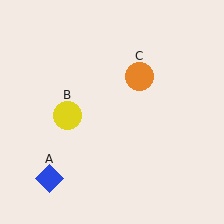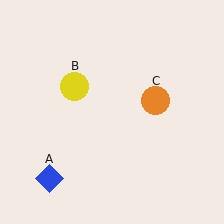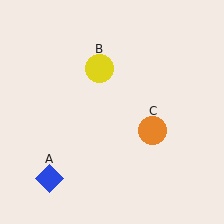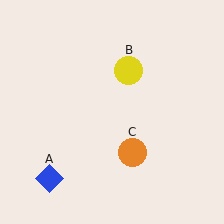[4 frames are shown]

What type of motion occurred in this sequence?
The yellow circle (object B), orange circle (object C) rotated clockwise around the center of the scene.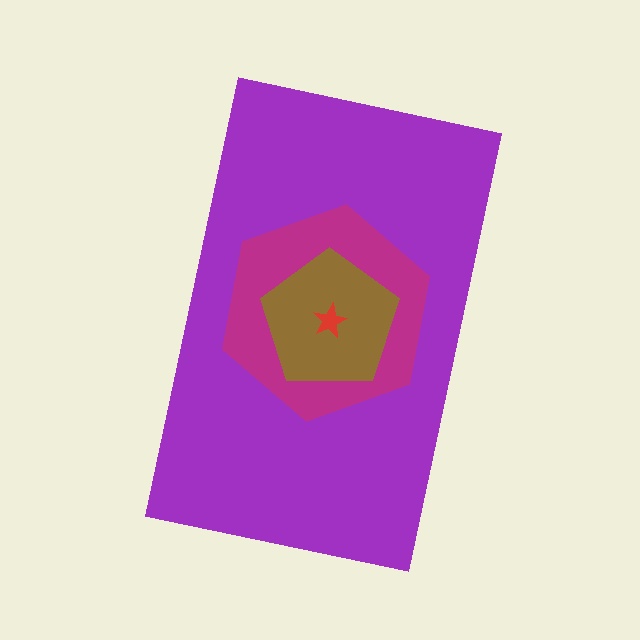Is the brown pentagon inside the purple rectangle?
Yes.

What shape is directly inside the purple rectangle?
The magenta hexagon.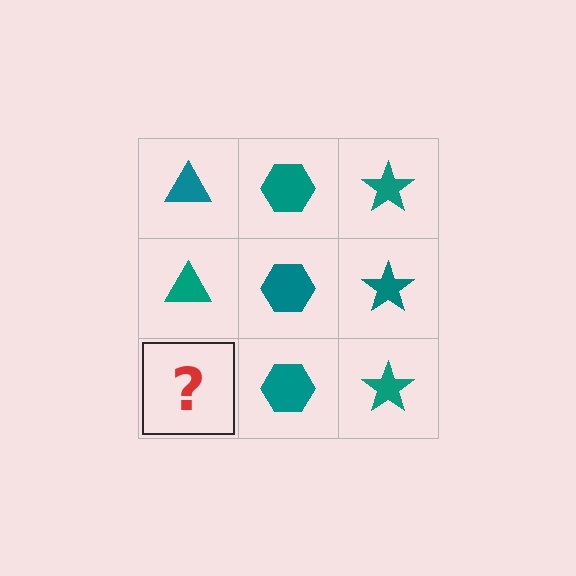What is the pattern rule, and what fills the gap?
The rule is that each column has a consistent shape. The gap should be filled with a teal triangle.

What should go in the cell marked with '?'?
The missing cell should contain a teal triangle.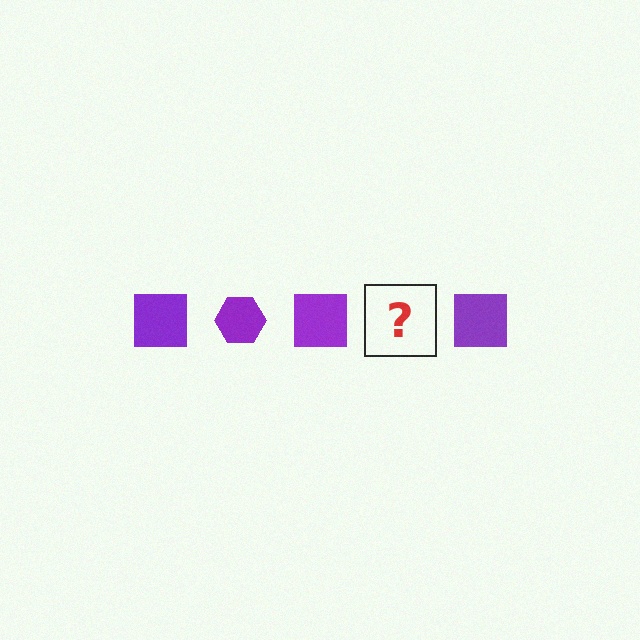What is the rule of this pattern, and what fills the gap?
The rule is that the pattern cycles through square, hexagon shapes in purple. The gap should be filled with a purple hexagon.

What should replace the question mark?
The question mark should be replaced with a purple hexagon.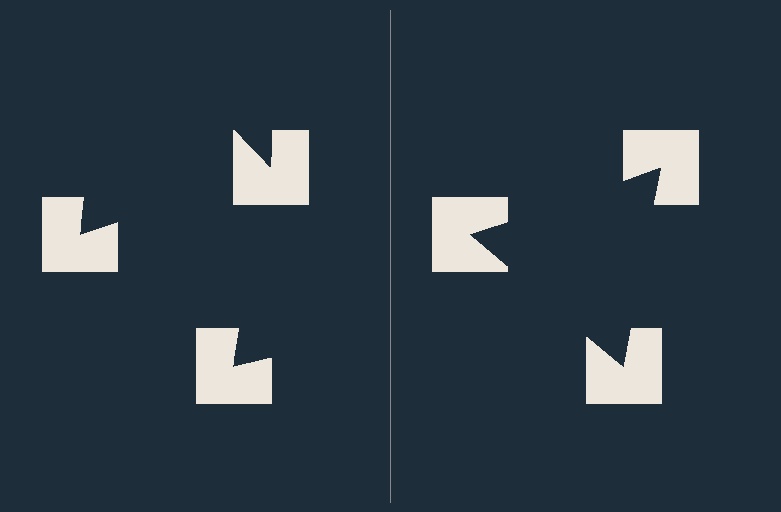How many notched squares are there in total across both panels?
6 — 3 on each side.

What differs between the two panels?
The notched squares are positioned identically on both sides; only the wedge orientations differ. On the right they align to a triangle; on the left they are misaligned.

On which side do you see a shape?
An illusory triangle appears on the right side. On the left side the wedge cuts are rotated, so no coherent shape forms.